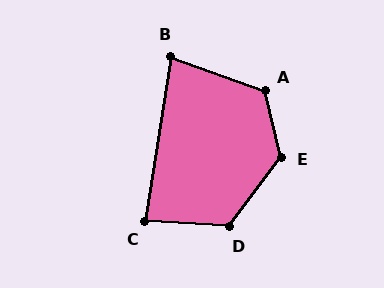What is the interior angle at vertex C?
Approximately 85 degrees (acute).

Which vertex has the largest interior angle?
E, at approximately 129 degrees.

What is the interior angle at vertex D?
Approximately 123 degrees (obtuse).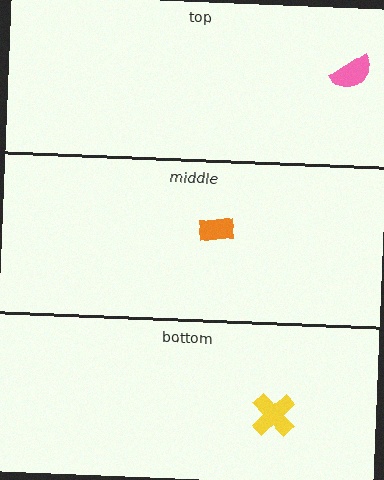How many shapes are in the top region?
1.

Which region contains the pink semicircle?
The top region.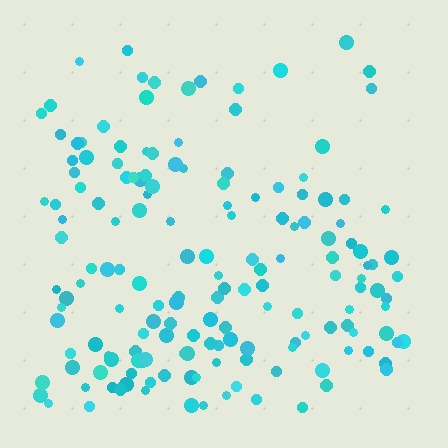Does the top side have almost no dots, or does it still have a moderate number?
Still a moderate number, just noticeably fewer than the bottom.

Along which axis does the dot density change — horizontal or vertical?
Vertical.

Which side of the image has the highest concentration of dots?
The bottom.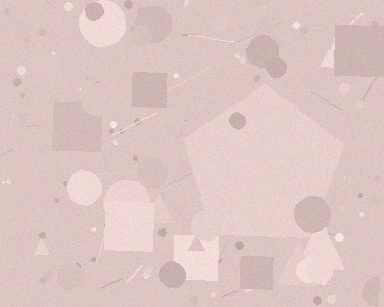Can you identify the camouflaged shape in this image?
The camouflaged shape is a pentagon.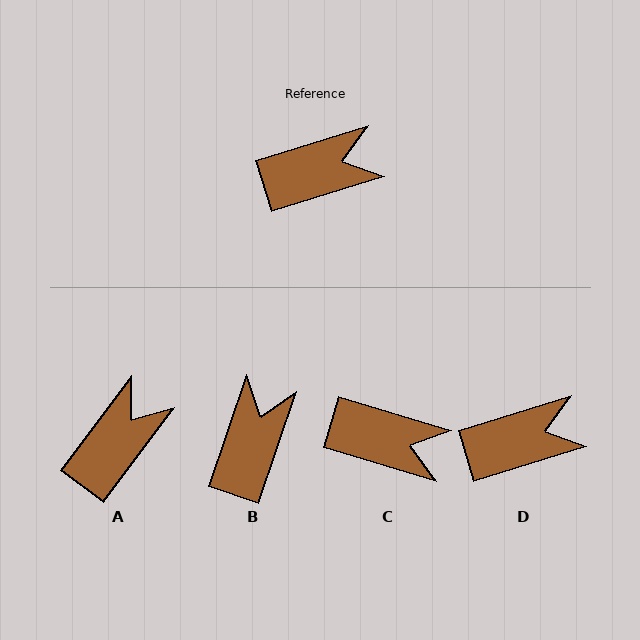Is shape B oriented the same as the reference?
No, it is off by about 54 degrees.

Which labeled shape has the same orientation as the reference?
D.